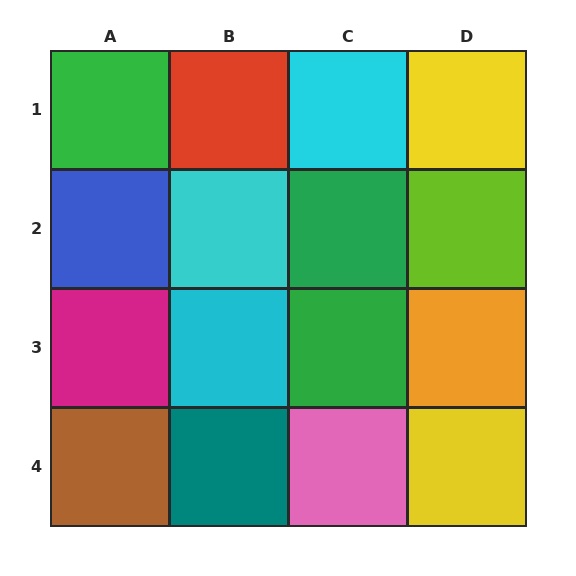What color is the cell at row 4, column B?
Teal.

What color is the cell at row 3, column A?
Magenta.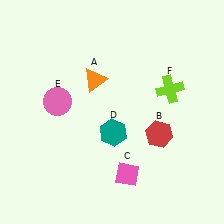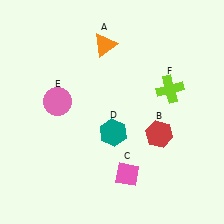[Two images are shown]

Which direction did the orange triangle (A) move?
The orange triangle (A) moved up.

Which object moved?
The orange triangle (A) moved up.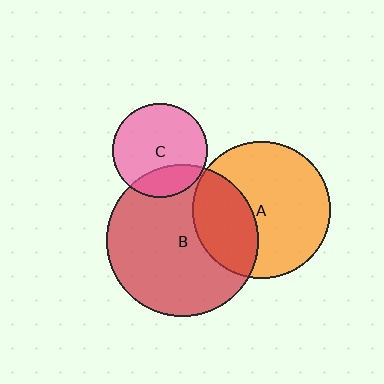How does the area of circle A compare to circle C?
Approximately 2.1 times.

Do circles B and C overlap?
Yes.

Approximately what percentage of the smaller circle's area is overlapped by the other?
Approximately 25%.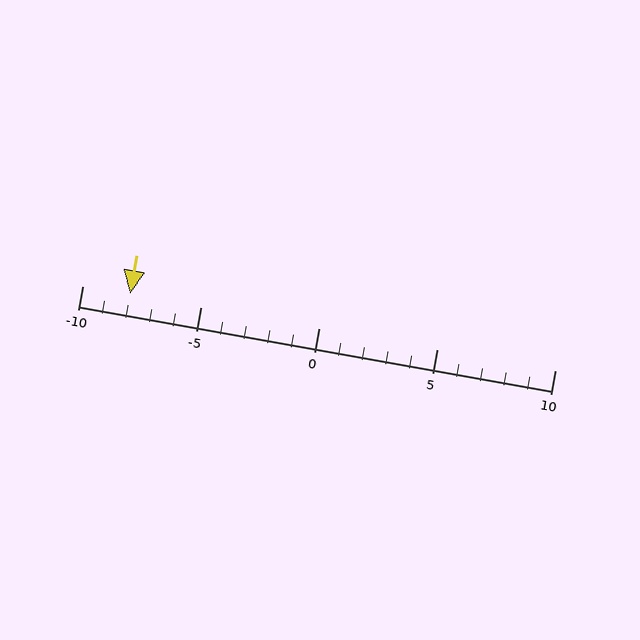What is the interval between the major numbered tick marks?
The major tick marks are spaced 5 units apart.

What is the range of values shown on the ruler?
The ruler shows values from -10 to 10.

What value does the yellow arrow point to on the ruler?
The yellow arrow points to approximately -8.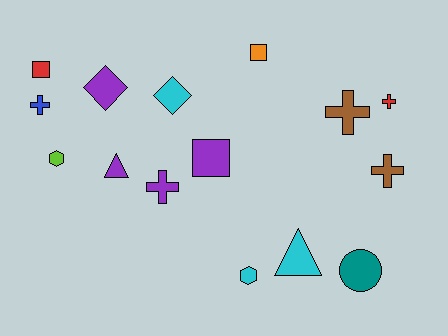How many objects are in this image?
There are 15 objects.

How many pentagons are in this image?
There are no pentagons.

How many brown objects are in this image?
There are 2 brown objects.